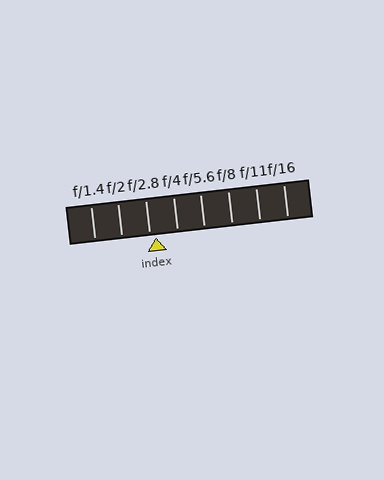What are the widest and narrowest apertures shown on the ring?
The widest aperture shown is f/1.4 and the narrowest is f/16.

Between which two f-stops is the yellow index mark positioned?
The index mark is between f/2.8 and f/4.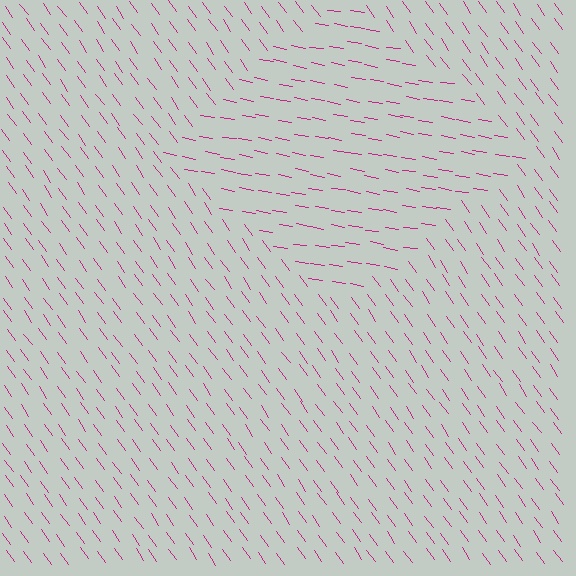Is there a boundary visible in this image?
Yes, there is a texture boundary formed by a change in line orientation.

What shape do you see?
I see a diamond.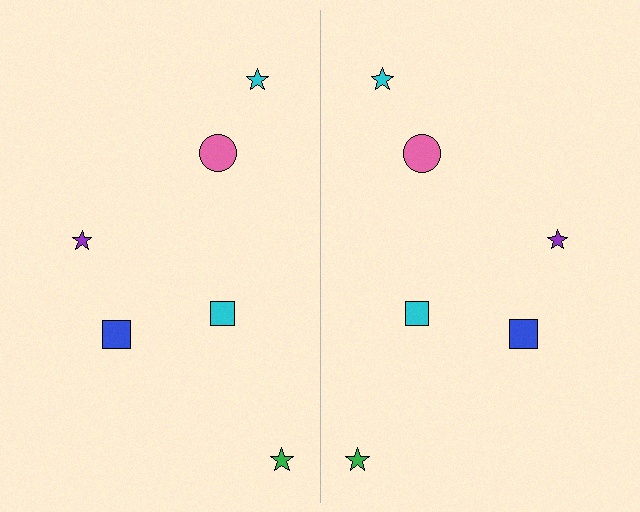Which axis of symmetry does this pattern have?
The pattern has a vertical axis of symmetry running through the center of the image.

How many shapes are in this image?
There are 12 shapes in this image.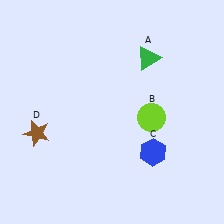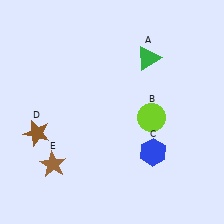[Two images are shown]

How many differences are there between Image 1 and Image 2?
There is 1 difference between the two images.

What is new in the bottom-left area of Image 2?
A brown star (E) was added in the bottom-left area of Image 2.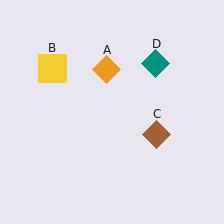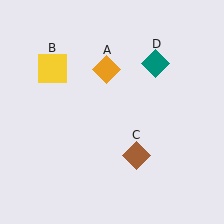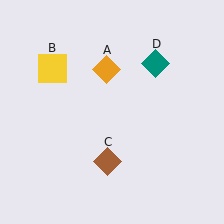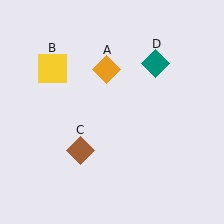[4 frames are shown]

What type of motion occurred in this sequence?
The brown diamond (object C) rotated clockwise around the center of the scene.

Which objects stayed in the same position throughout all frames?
Orange diamond (object A) and yellow square (object B) and teal diamond (object D) remained stationary.